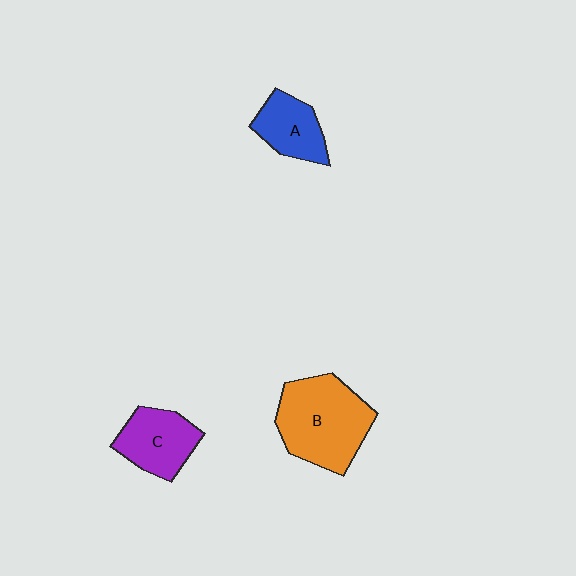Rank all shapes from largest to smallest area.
From largest to smallest: B (orange), C (purple), A (blue).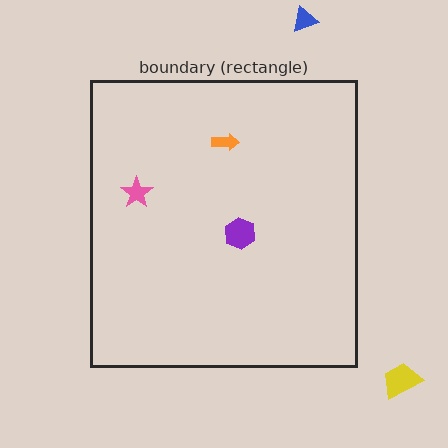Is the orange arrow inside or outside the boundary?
Inside.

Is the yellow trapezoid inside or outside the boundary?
Outside.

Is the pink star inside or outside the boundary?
Inside.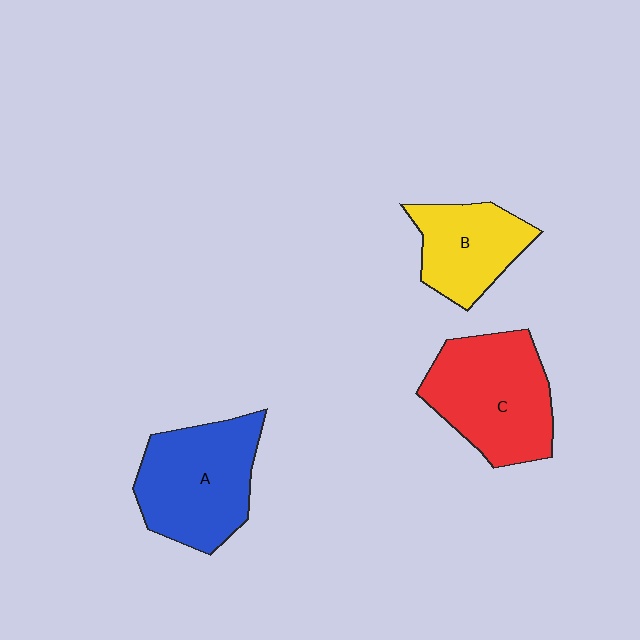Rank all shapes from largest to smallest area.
From largest to smallest: C (red), A (blue), B (yellow).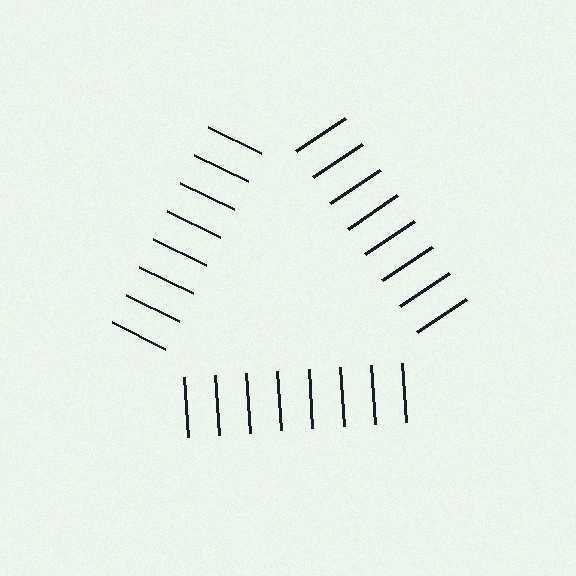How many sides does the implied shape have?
3 sides — the line-ends trace a triangle.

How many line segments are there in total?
24 — 8 along each of the 3 edges.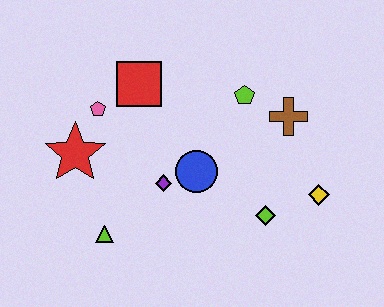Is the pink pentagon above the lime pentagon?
No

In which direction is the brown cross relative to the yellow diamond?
The brown cross is above the yellow diamond.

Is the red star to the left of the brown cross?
Yes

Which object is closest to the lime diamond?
The yellow diamond is closest to the lime diamond.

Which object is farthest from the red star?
The yellow diamond is farthest from the red star.